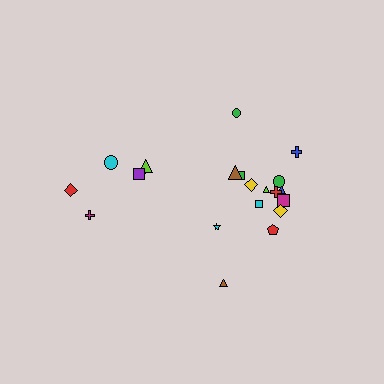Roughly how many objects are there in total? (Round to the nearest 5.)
Roughly 20 objects in total.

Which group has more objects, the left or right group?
The right group.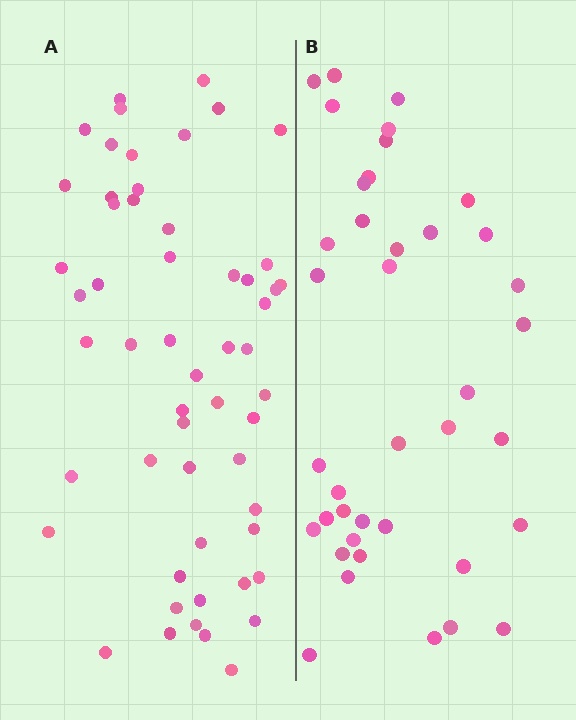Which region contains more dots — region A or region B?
Region A (the left region) has more dots.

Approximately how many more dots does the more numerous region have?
Region A has approximately 15 more dots than region B.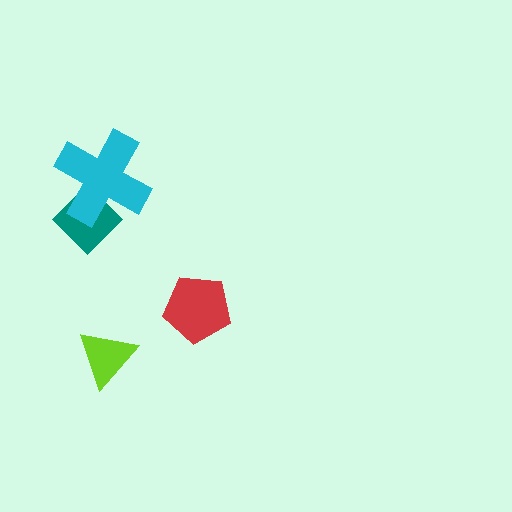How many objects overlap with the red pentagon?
0 objects overlap with the red pentagon.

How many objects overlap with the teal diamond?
1 object overlaps with the teal diamond.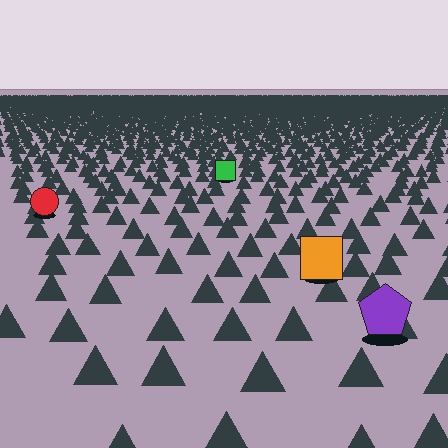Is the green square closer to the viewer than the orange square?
No. The orange square is closer — you can tell from the texture gradient: the ground texture is coarser near it.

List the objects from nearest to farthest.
From nearest to farthest: the purple pentagon, the orange square, the red circle, the green square.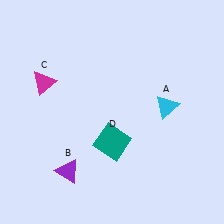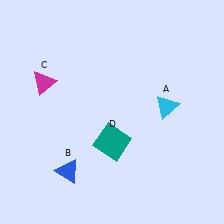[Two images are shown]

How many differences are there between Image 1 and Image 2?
There is 1 difference between the two images.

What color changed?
The triangle (B) changed from purple in Image 1 to blue in Image 2.